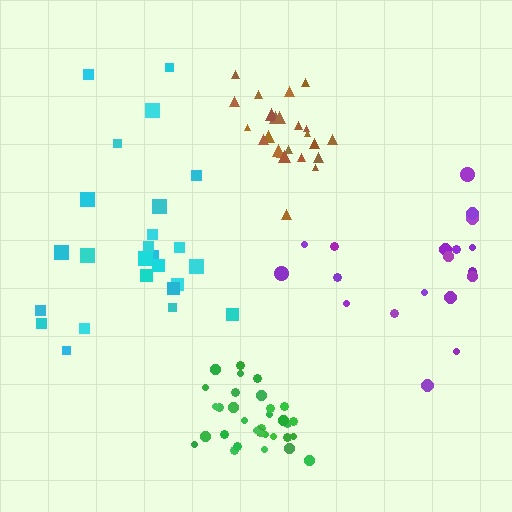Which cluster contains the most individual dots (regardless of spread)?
Green (35).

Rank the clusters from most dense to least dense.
brown, green, cyan, purple.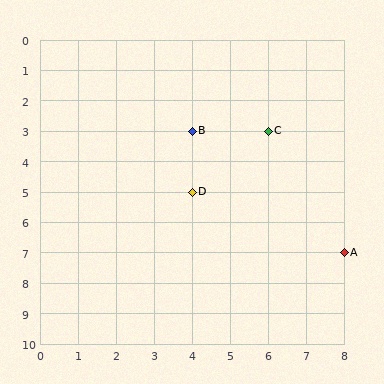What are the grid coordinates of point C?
Point C is at grid coordinates (6, 3).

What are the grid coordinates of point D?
Point D is at grid coordinates (4, 5).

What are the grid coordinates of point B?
Point B is at grid coordinates (4, 3).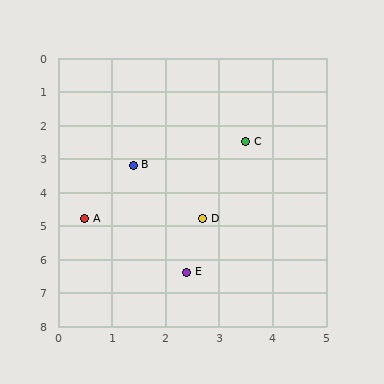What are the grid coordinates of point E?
Point E is at approximately (2.4, 6.4).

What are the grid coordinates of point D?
Point D is at approximately (2.7, 4.8).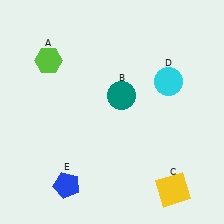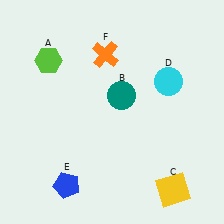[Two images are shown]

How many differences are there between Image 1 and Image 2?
There is 1 difference between the two images.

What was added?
An orange cross (F) was added in Image 2.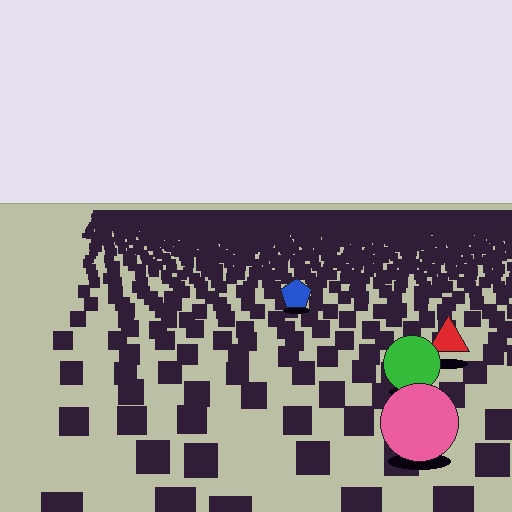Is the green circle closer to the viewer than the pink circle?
No. The pink circle is closer — you can tell from the texture gradient: the ground texture is coarser near it.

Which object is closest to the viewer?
The pink circle is closest. The texture marks near it are larger and more spread out.